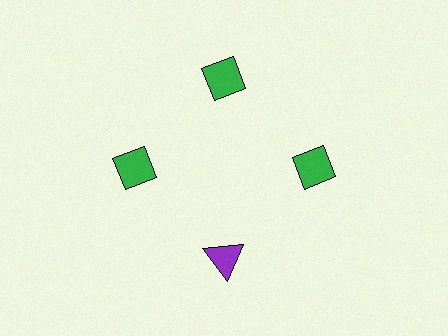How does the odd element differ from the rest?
It differs in both color (purple instead of green) and shape (triangle instead of diamond).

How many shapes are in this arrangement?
There are 4 shapes arranged in a ring pattern.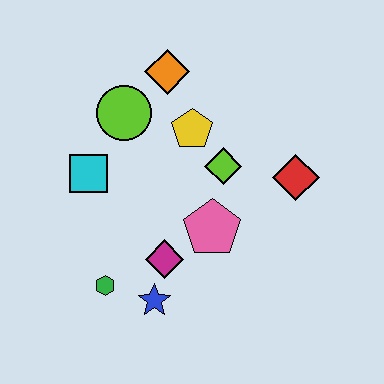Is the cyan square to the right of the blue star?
No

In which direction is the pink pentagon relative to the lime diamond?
The pink pentagon is below the lime diamond.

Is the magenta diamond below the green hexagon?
No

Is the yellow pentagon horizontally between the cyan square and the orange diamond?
No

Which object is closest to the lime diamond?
The yellow pentagon is closest to the lime diamond.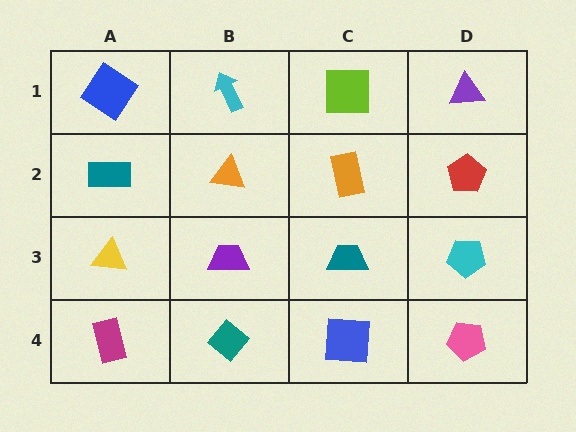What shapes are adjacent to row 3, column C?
An orange rectangle (row 2, column C), a blue square (row 4, column C), a purple trapezoid (row 3, column B), a cyan pentagon (row 3, column D).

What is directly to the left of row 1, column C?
A cyan arrow.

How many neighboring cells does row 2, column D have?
3.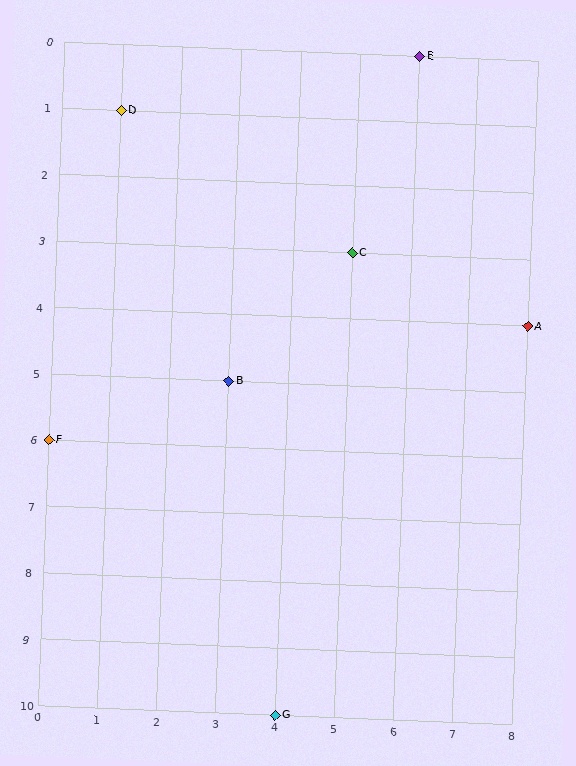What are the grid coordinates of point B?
Point B is at grid coordinates (3, 5).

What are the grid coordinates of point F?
Point F is at grid coordinates (0, 6).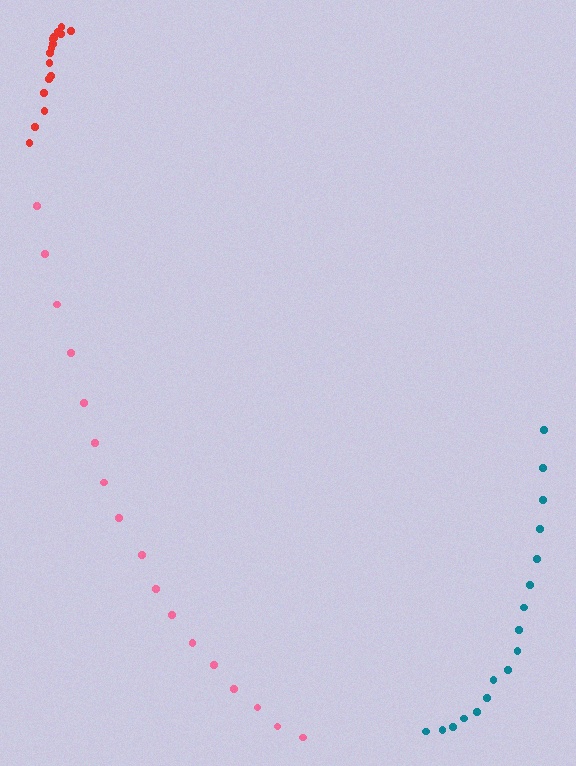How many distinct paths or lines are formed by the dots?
There are 3 distinct paths.